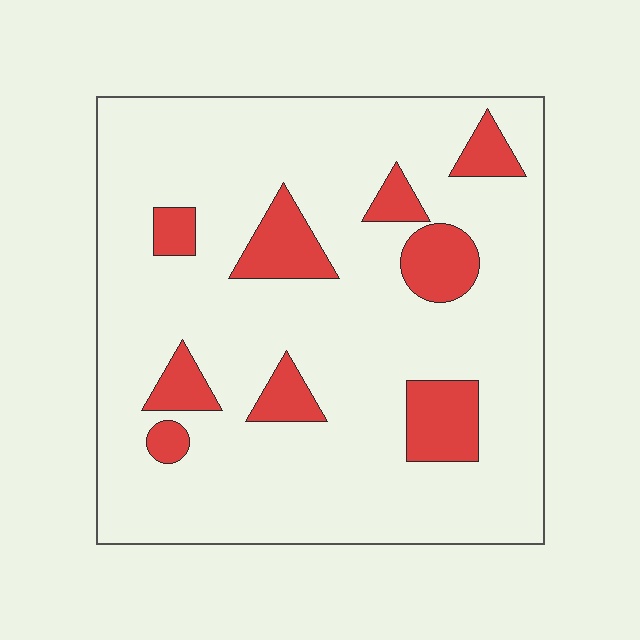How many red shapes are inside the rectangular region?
9.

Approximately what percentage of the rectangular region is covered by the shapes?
Approximately 15%.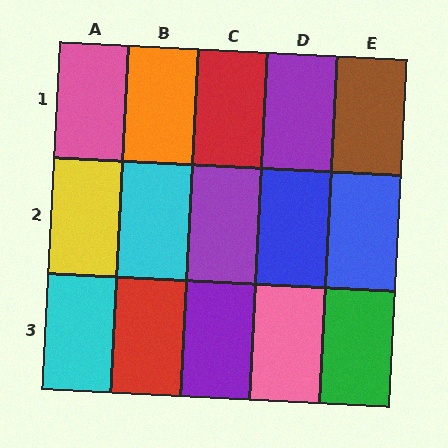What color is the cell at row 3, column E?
Green.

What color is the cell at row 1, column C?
Red.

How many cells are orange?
1 cell is orange.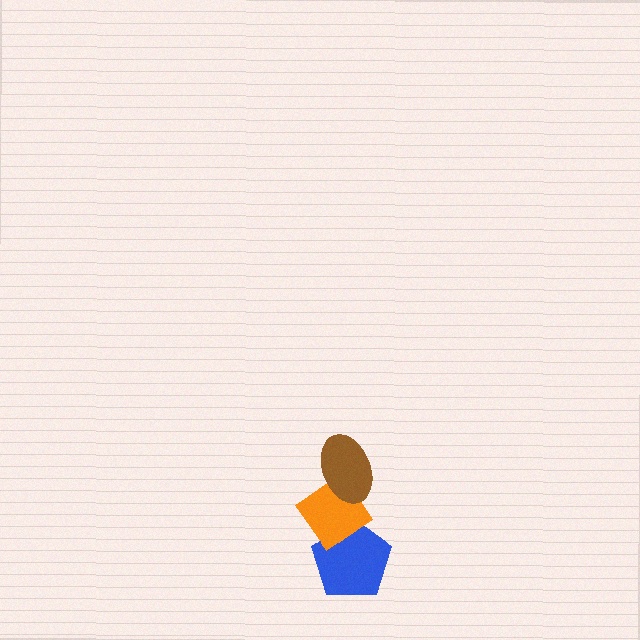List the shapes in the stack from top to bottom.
From top to bottom: the brown ellipse, the orange diamond, the blue pentagon.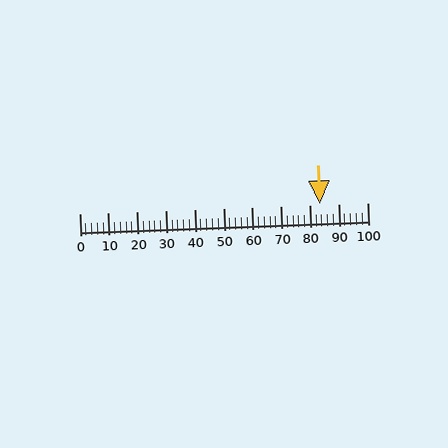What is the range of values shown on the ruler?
The ruler shows values from 0 to 100.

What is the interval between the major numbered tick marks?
The major tick marks are spaced 10 units apart.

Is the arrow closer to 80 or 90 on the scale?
The arrow is closer to 80.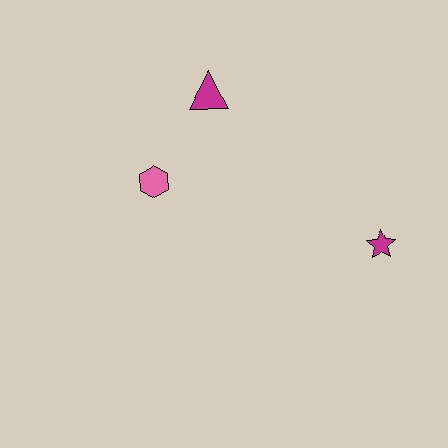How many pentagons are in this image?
There are no pentagons.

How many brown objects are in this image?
There are no brown objects.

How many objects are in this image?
There are 3 objects.